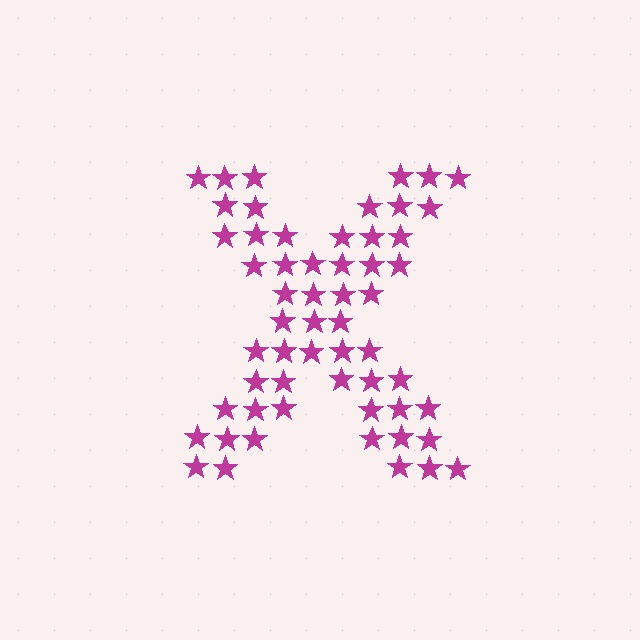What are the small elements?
The small elements are stars.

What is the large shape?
The large shape is the letter X.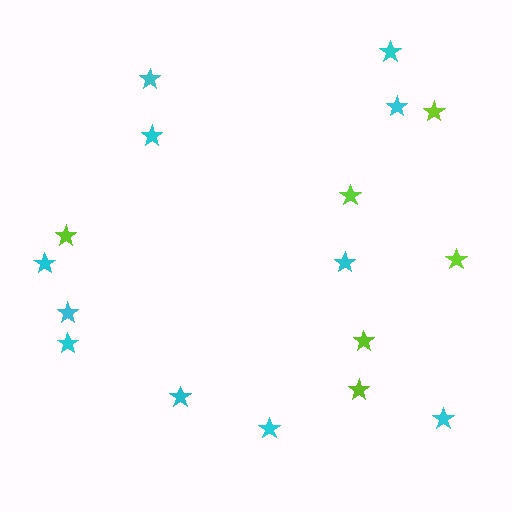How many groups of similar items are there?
There are 2 groups: one group of cyan stars (11) and one group of lime stars (6).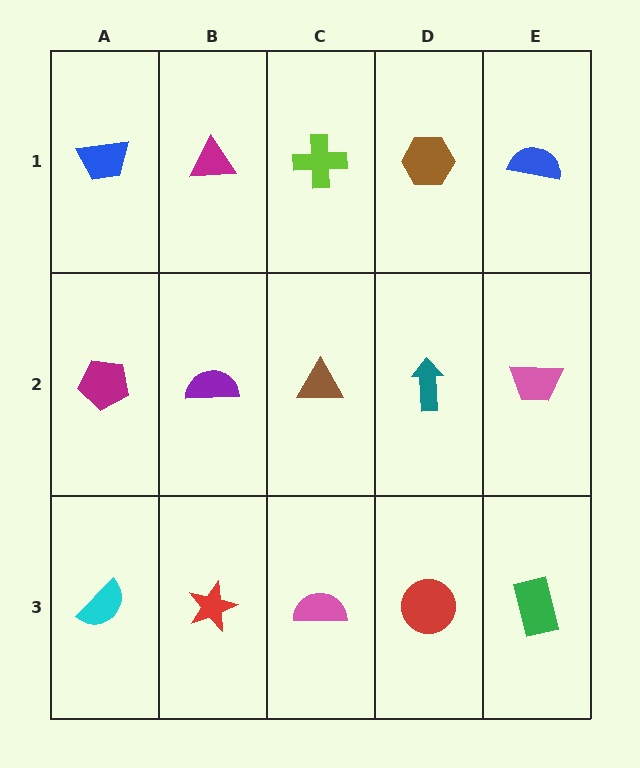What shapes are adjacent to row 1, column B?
A purple semicircle (row 2, column B), a blue trapezoid (row 1, column A), a lime cross (row 1, column C).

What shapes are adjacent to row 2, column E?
A blue semicircle (row 1, column E), a green rectangle (row 3, column E), a teal arrow (row 2, column D).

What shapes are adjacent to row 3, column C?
A brown triangle (row 2, column C), a red star (row 3, column B), a red circle (row 3, column D).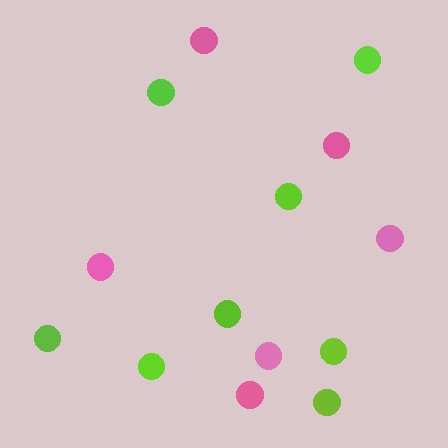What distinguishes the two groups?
There are 2 groups: one group of pink circles (6) and one group of lime circles (8).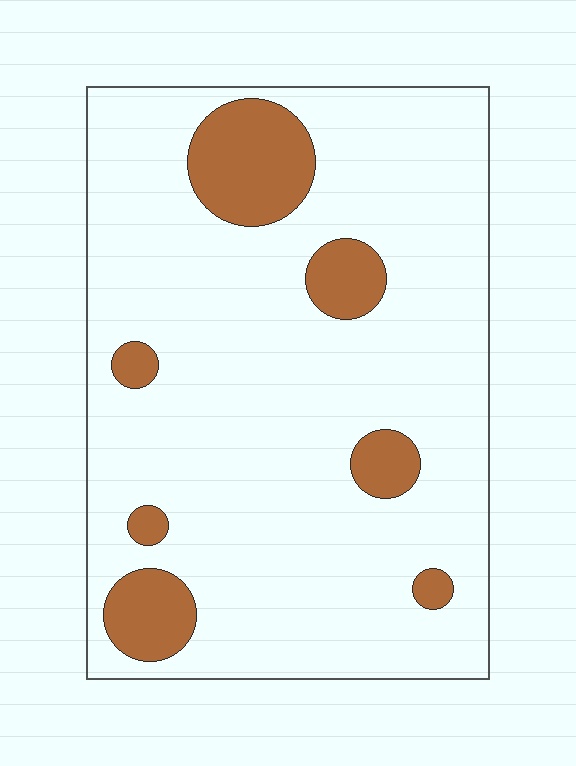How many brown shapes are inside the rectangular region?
7.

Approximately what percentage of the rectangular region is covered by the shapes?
Approximately 15%.